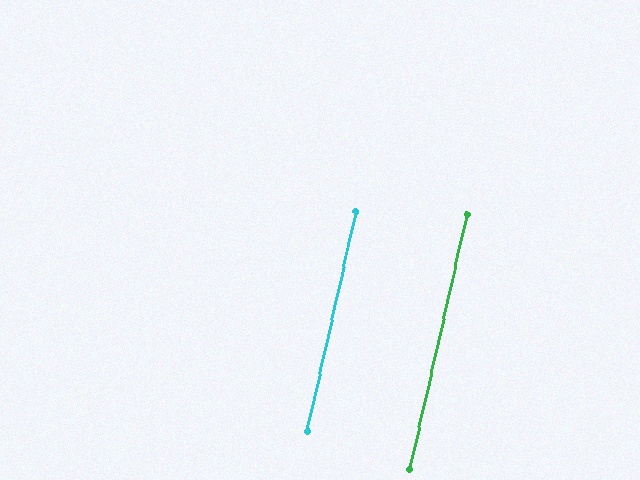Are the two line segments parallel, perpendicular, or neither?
Parallel — their directions differ by only 0.1°.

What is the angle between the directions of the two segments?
Approximately 0 degrees.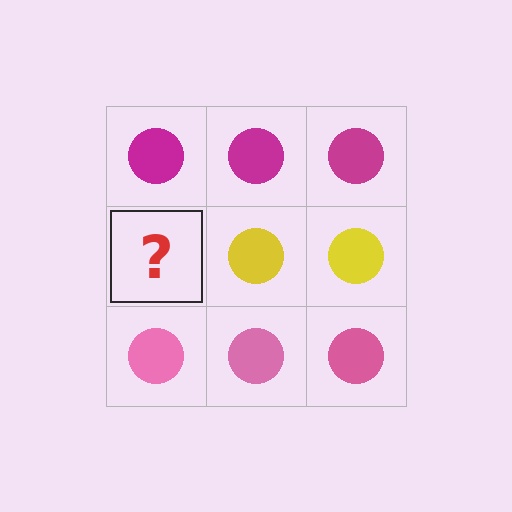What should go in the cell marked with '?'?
The missing cell should contain a yellow circle.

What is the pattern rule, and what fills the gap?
The rule is that each row has a consistent color. The gap should be filled with a yellow circle.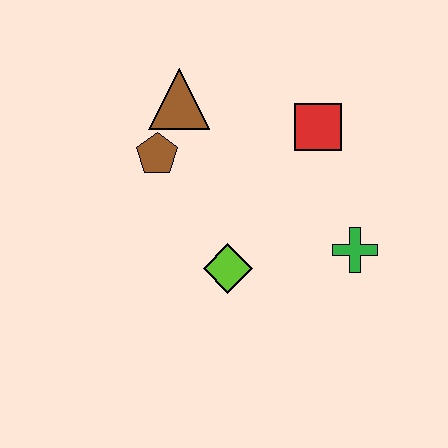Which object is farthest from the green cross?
The brown triangle is farthest from the green cross.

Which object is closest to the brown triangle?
The brown pentagon is closest to the brown triangle.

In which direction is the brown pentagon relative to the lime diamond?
The brown pentagon is above the lime diamond.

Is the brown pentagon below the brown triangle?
Yes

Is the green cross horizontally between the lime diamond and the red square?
No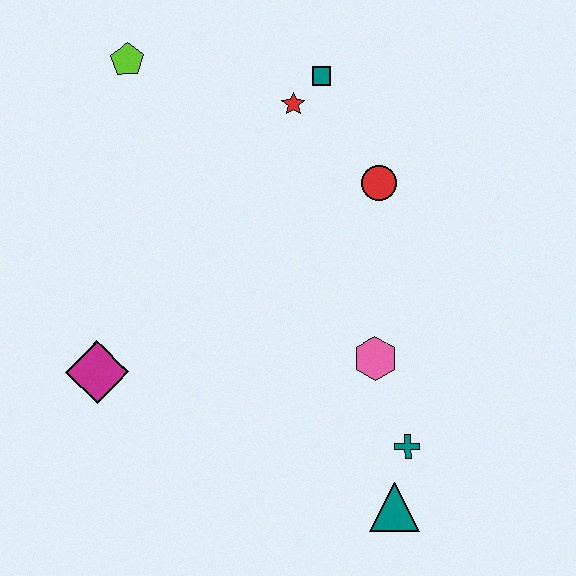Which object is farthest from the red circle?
The magenta diamond is farthest from the red circle.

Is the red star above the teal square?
No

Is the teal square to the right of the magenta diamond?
Yes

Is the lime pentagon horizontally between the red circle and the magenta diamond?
Yes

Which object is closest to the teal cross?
The teal triangle is closest to the teal cross.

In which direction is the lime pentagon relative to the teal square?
The lime pentagon is to the left of the teal square.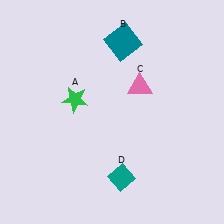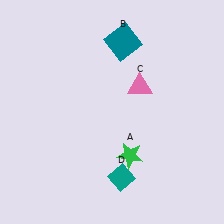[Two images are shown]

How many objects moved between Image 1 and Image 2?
1 object moved between the two images.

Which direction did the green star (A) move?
The green star (A) moved down.